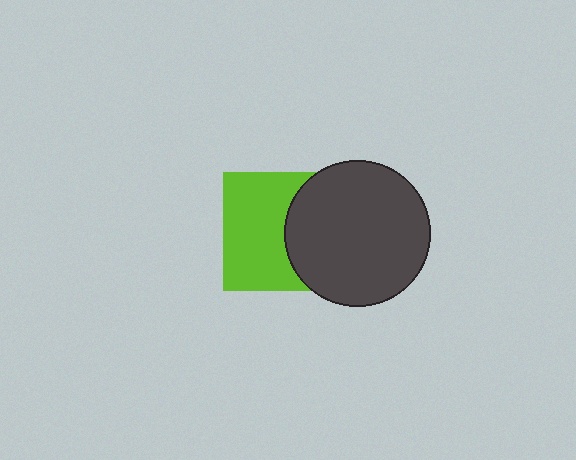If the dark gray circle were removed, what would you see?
You would see the complete lime square.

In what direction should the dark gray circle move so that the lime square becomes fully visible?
The dark gray circle should move right. That is the shortest direction to clear the overlap and leave the lime square fully visible.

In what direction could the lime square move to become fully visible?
The lime square could move left. That would shift it out from behind the dark gray circle entirely.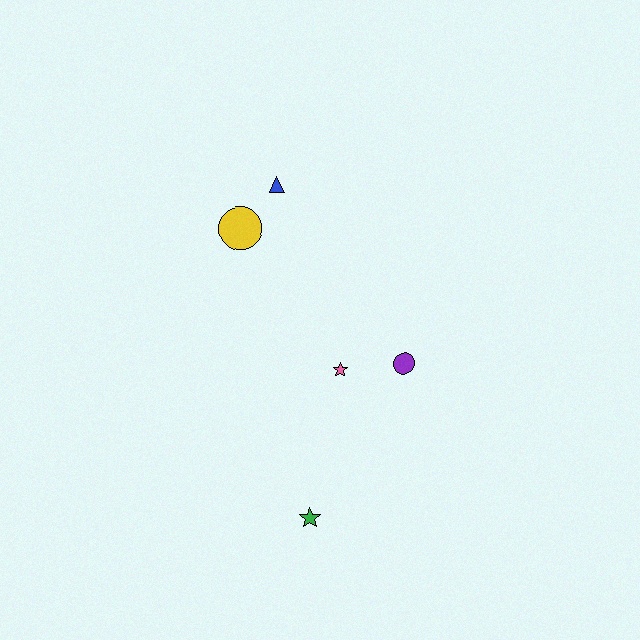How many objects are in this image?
There are 5 objects.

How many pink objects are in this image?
There is 1 pink object.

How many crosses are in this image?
There are no crosses.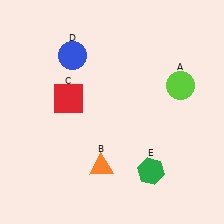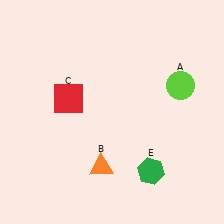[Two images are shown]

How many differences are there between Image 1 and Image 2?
There is 1 difference between the two images.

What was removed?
The blue circle (D) was removed in Image 2.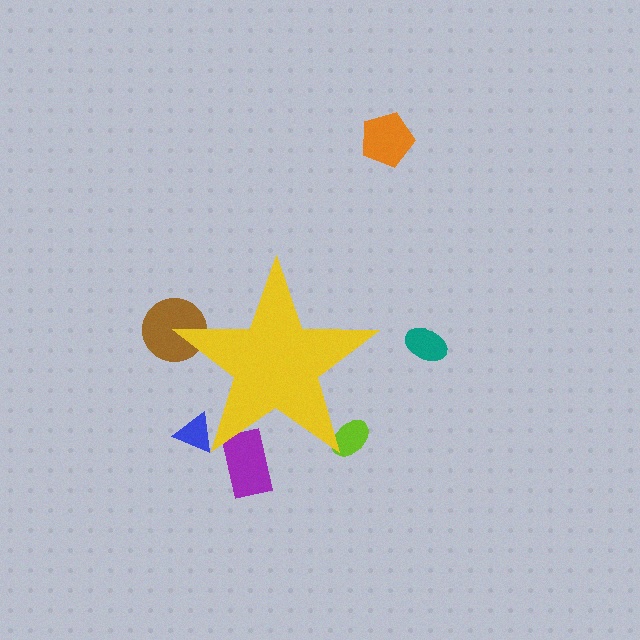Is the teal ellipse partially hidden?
No, the teal ellipse is fully visible.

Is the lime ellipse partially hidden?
Yes, the lime ellipse is partially hidden behind the yellow star.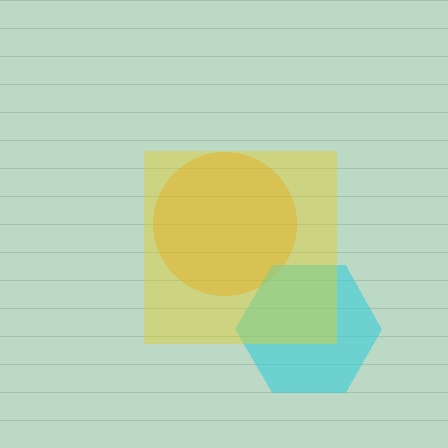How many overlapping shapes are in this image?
There are 3 overlapping shapes in the image.